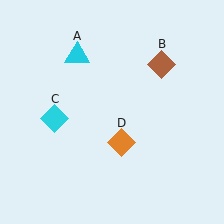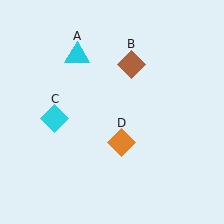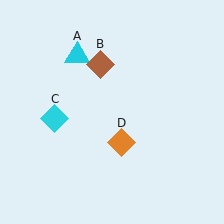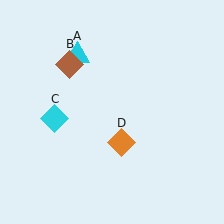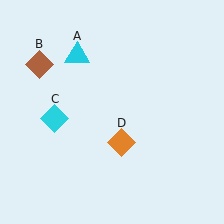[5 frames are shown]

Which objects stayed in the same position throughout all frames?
Cyan triangle (object A) and cyan diamond (object C) and orange diamond (object D) remained stationary.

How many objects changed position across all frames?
1 object changed position: brown diamond (object B).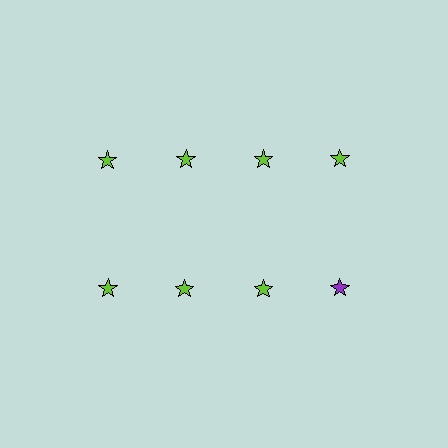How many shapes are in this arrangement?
There are 8 shapes arranged in a grid pattern.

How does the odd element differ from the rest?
It has a different color: purple instead of lime.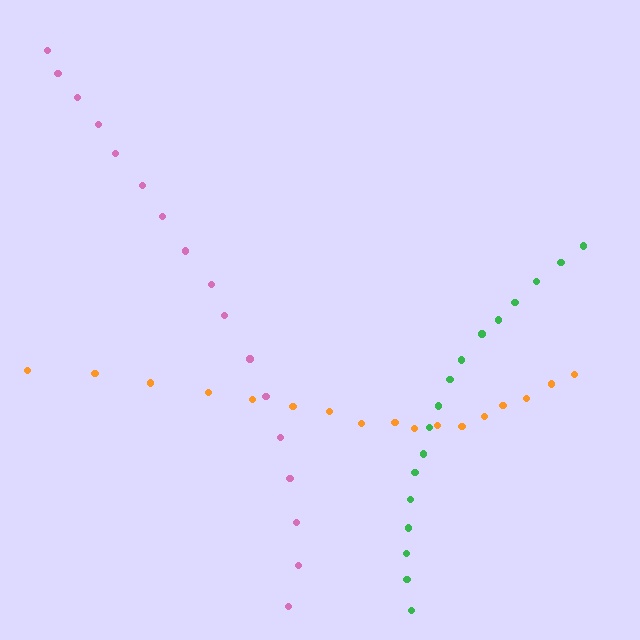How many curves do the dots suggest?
There are 3 distinct paths.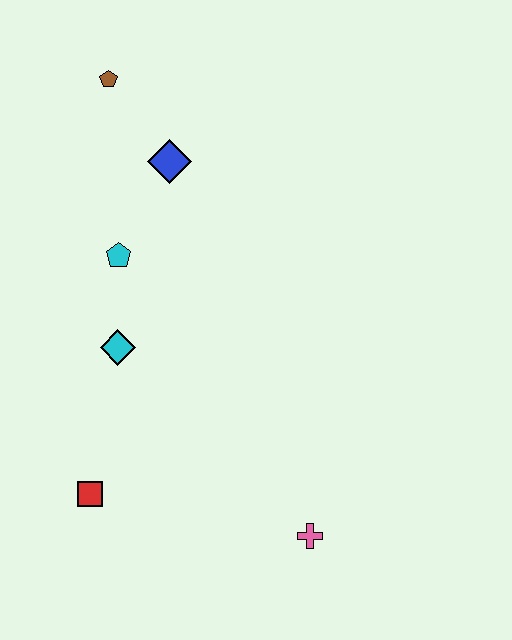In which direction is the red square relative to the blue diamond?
The red square is below the blue diamond.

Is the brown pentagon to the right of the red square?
Yes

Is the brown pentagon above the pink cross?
Yes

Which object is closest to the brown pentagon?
The blue diamond is closest to the brown pentagon.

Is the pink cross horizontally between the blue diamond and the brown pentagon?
No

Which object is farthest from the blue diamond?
The pink cross is farthest from the blue diamond.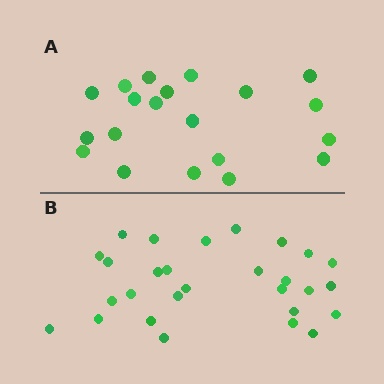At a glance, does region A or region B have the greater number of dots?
Region B (the bottom region) has more dots.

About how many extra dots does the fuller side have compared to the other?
Region B has roughly 8 or so more dots than region A.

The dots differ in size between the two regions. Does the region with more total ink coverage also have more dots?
No. Region A has more total ink coverage because its dots are larger, but region B actually contains more individual dots. Total area can be misleading — the number of items is what matters here.